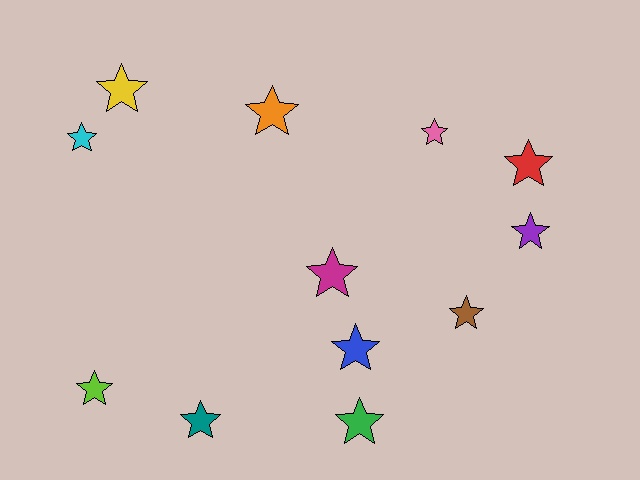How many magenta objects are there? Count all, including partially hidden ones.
There is 1 magenta object.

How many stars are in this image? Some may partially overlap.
There are 12 stars.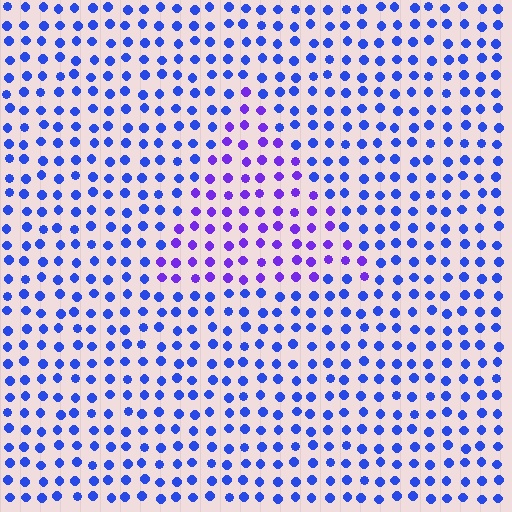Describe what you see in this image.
The image is filled with small blue elements in a uniform arrangement. A triangle-shaped region is visible where the elements are tinted to a slightly different hue, forming a subtle color boundary.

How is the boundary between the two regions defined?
The boundary is defined purely by a slight shift in hue (about 35 degrees). Spacing, size, and orientation are identical on both sides.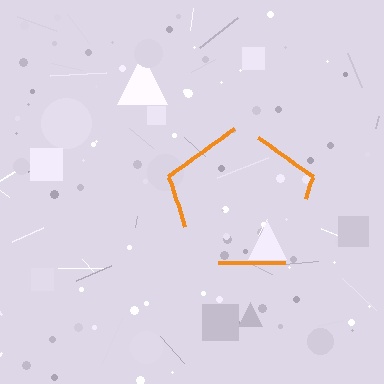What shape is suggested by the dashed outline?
The dashed outline suggests a pentagon.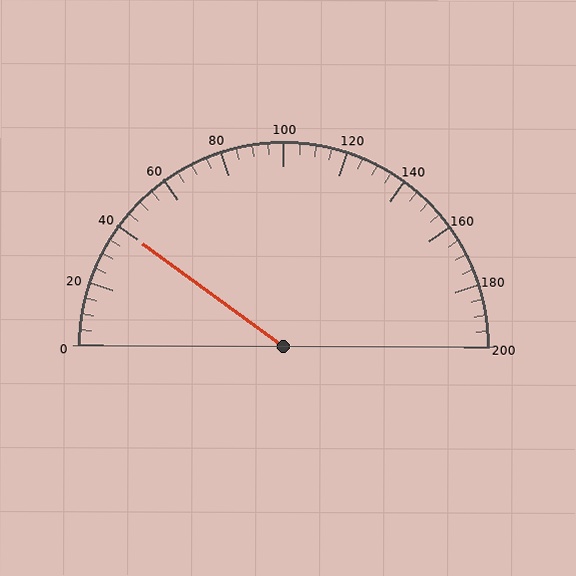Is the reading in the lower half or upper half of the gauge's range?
The reading is in the lower half of the range (0 to 200).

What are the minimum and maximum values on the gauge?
The gauge ranges from 0 to 200.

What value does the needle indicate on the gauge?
The needle indicates approximately 40.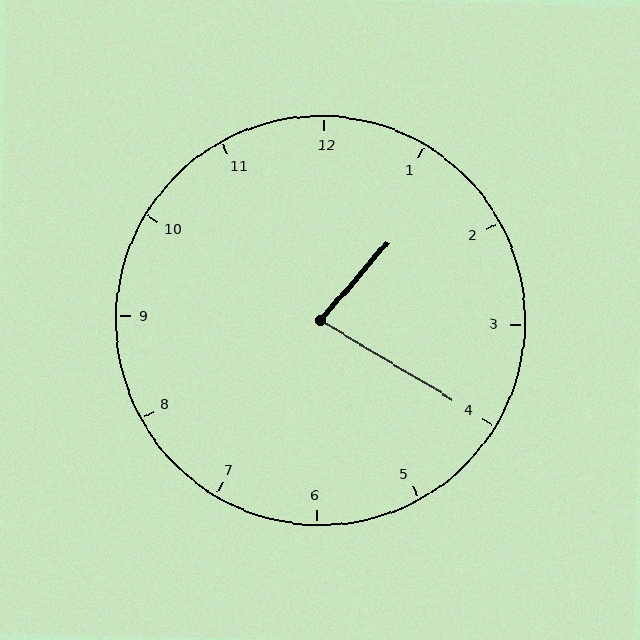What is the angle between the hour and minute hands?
Approximately 80 degrees.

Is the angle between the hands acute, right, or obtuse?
It is acute.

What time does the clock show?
1:20.